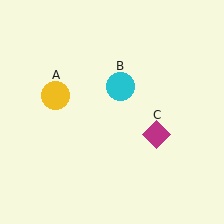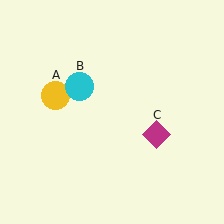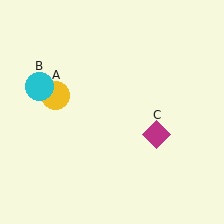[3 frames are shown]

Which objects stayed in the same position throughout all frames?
Yellow circle (object A) and magenta diamond (object C) remained stationary.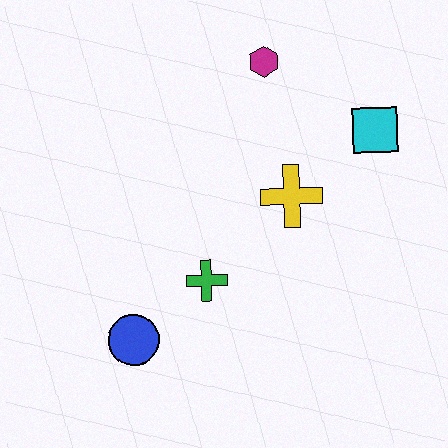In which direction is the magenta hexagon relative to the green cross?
The magenta hexagon is above the green cross.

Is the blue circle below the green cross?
Yes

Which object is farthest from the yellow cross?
The blue circle is farthest from the yellow cross.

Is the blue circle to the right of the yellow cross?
No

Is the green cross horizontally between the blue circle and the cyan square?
Yes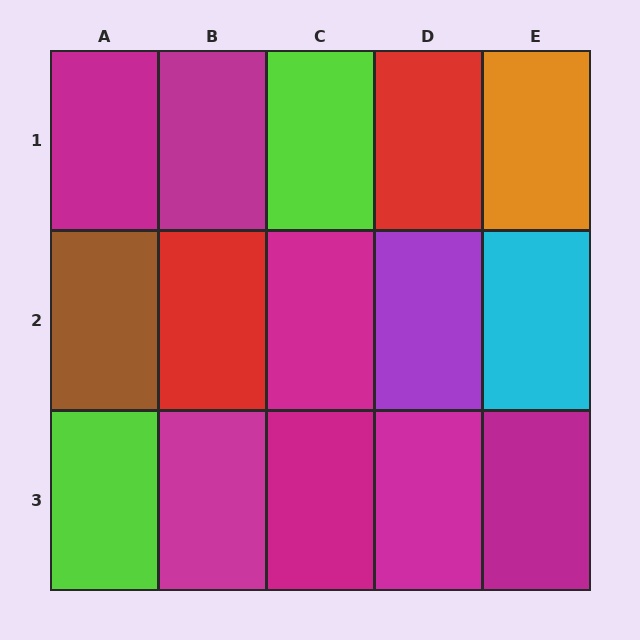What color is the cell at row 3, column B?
Magenta.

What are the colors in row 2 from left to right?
Brown, red, magenta, purple, cyan.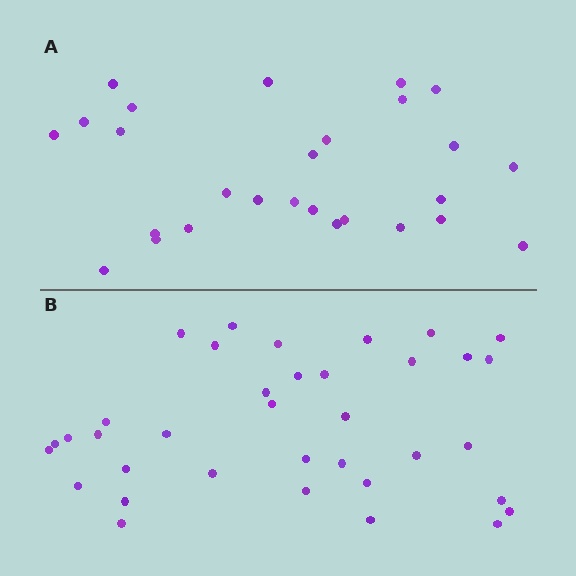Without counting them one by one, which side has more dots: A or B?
Region B (the bottom region) has more dots.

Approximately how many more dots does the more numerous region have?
Region B has roughly 8 or so more dots than region A.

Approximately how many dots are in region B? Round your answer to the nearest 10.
About 40 dots. (The exact count is 36, which rounds to 40.)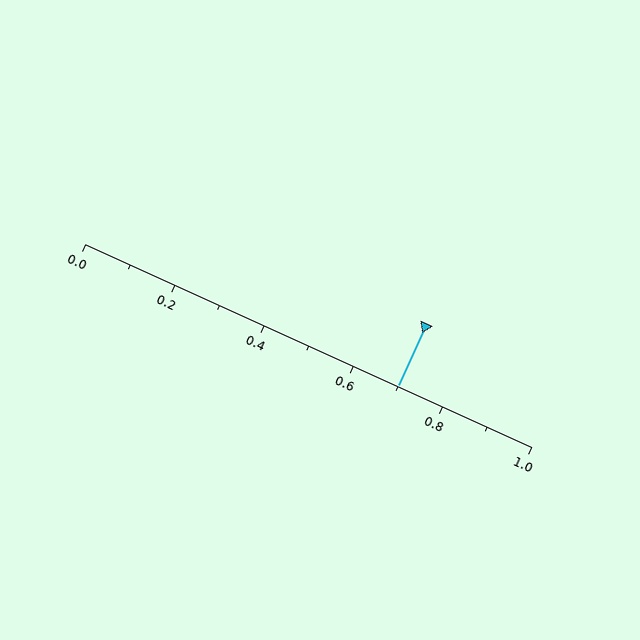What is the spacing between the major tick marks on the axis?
The major ticks are spaced 0.2 apart.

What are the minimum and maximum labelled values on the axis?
The axis runs from 0.0 to 1.0.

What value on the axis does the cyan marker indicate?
The marker indicates approximately 0.7.